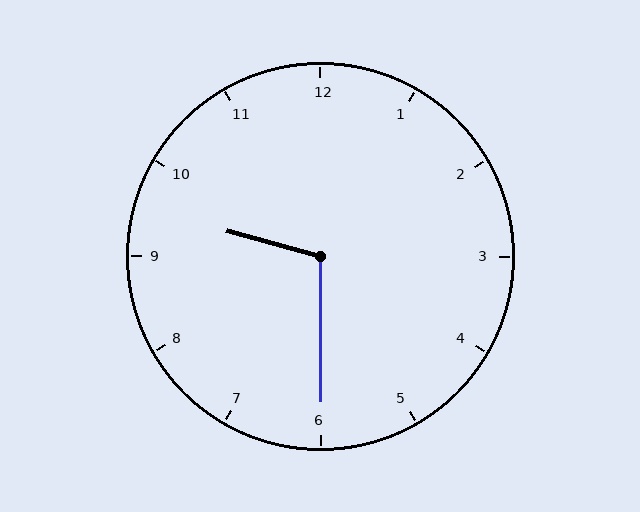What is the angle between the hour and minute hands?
Approximately 105 degrees.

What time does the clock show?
9:30.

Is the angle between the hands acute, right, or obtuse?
It is obtuse.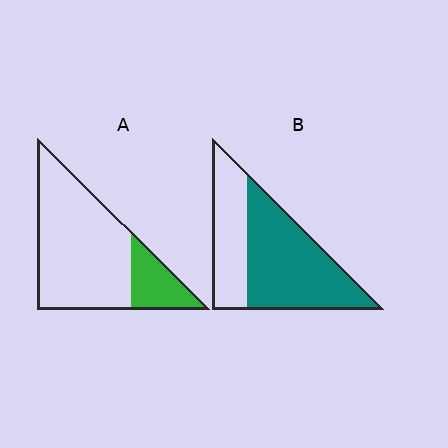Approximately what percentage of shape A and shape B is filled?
A is approximately 20% and B is approximately 65%.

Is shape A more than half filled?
No.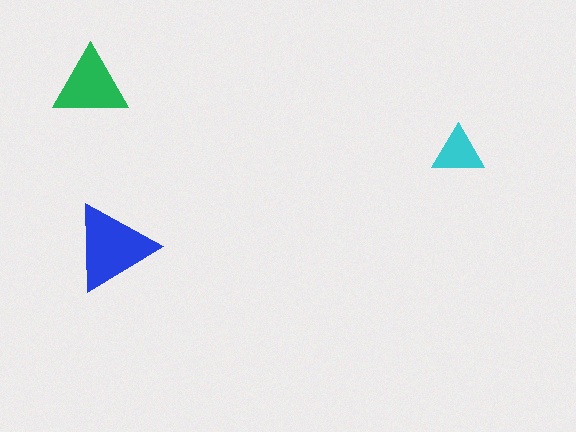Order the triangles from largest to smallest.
the blue one, the green one, the cyan one.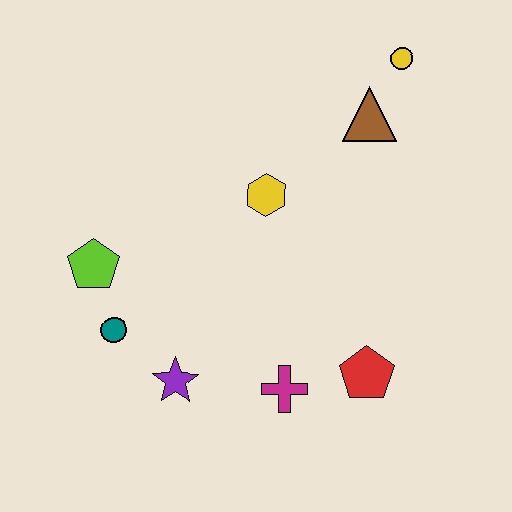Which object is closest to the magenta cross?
The red pentagon is closest to the magenta cross.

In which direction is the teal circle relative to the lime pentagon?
The teal circle is below the lime pentagon.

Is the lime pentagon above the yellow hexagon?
No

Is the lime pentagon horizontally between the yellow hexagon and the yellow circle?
No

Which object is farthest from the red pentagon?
The yellow circle is farthest from the red pentagon.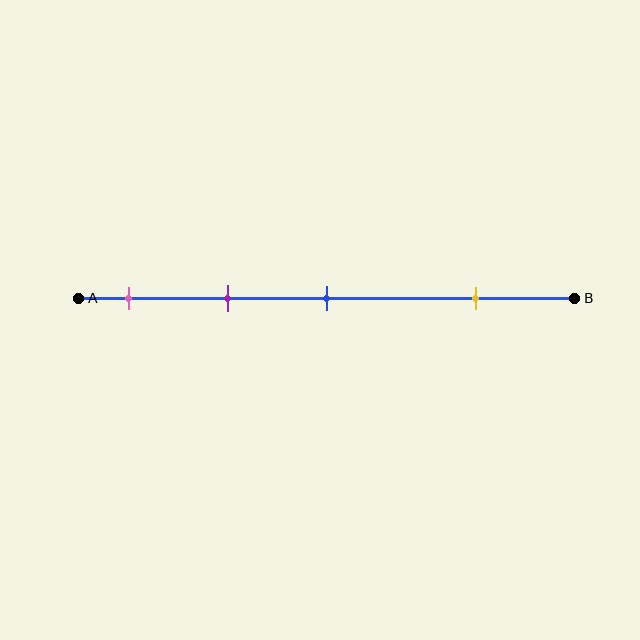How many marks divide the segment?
There are 4 marks dividing the segment.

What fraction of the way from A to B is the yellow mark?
The yellow mark is approximately 80% (0.8) of the way from A to B.